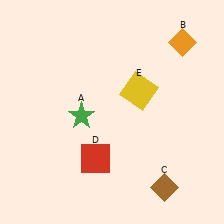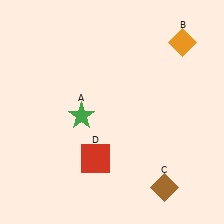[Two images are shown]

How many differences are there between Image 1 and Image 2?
There is 1 difference between the two images.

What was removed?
The yellow square (E) was removed in Image 2.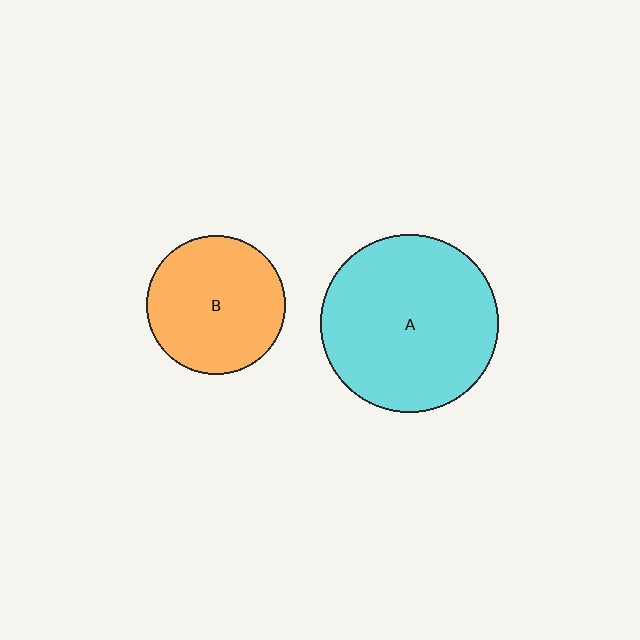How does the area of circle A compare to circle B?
Approximately 1.6 times.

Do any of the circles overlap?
No, none of the circles overlap.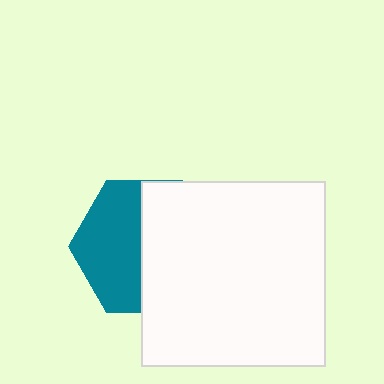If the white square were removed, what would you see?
You would see the complete teal hexagon.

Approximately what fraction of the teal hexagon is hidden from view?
Roughly 52% of the teal hexagon is hidden behind the white square.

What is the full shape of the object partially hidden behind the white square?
The partially hidden object is a teal hexagon.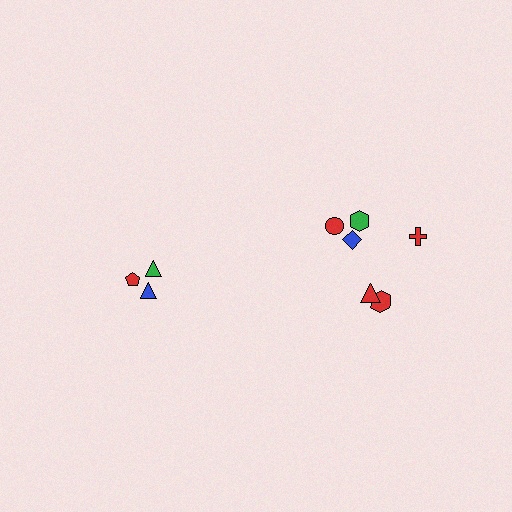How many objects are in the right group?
There are 6 objects.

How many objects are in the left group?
There are 3 objects.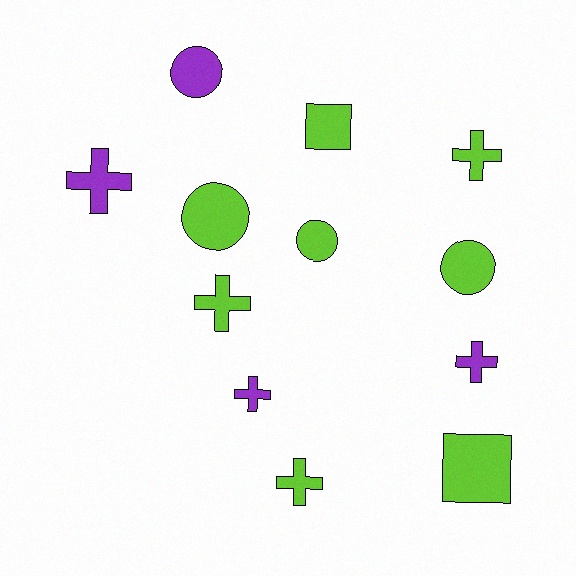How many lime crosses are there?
There are 3 lime crosses.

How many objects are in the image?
There are 12 objects.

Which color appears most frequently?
Lime, with 8 objects.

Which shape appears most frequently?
Cross, with 6 objects.